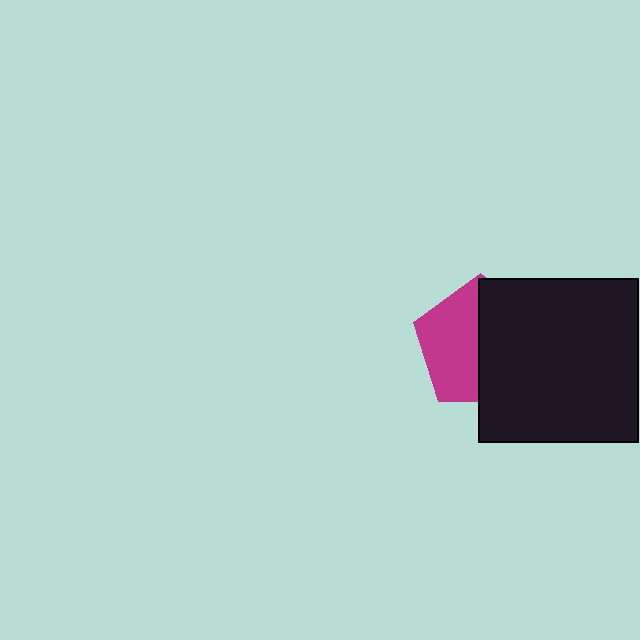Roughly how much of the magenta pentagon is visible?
About half of it is visible (roughly 47%).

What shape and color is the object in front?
The object in front is a black rectangle.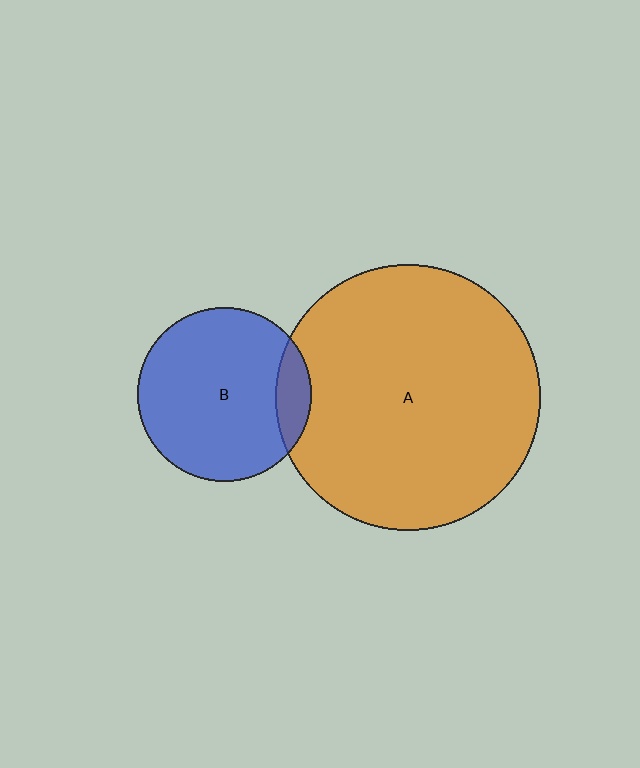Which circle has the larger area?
Circle A (orange).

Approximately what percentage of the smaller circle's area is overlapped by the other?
Approximately 10%.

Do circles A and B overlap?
Yes.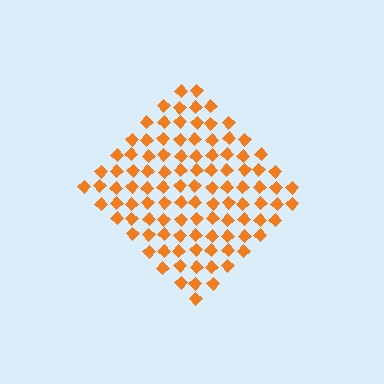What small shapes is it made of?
It is made of small diamonds.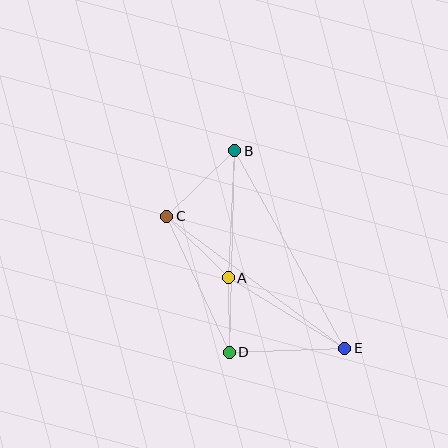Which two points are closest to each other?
Points A and D are closest to each other.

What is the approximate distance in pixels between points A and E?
The distance between A and E is approximately 136 pixels.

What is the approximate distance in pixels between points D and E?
The distance between D and E is approximately 116 pixels.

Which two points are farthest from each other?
Points B and E are farthest from each other.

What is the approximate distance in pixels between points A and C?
The distance between A and C is approximately 87 pixels.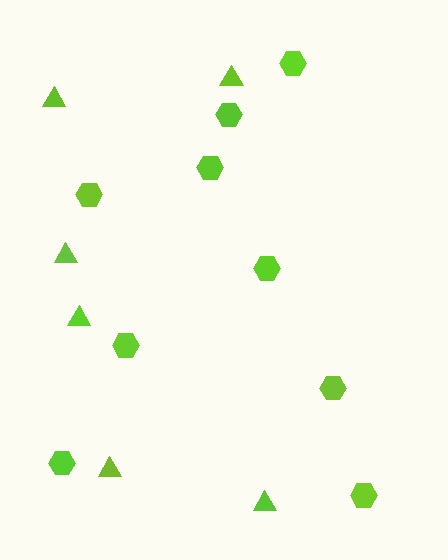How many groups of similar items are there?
There are 2 groups: one group of hexagons (9) and one group of triangles (6).